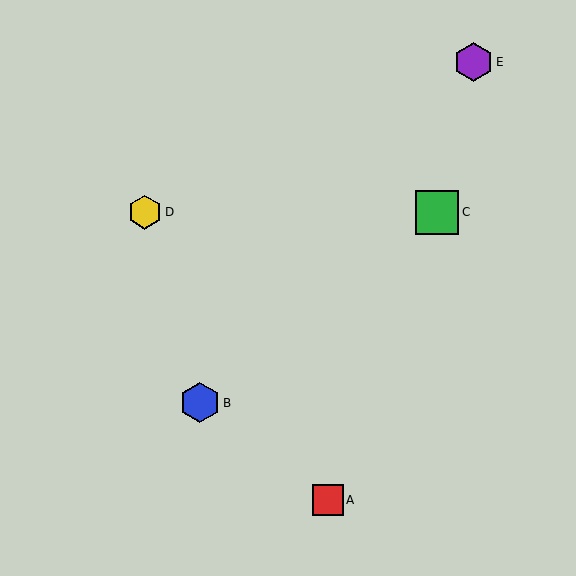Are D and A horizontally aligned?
No, D is at y≈212 and A is at y≈500.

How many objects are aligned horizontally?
2 objects (C, D) are aligned horizontally.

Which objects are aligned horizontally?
Objects C, D are aligned horizontally.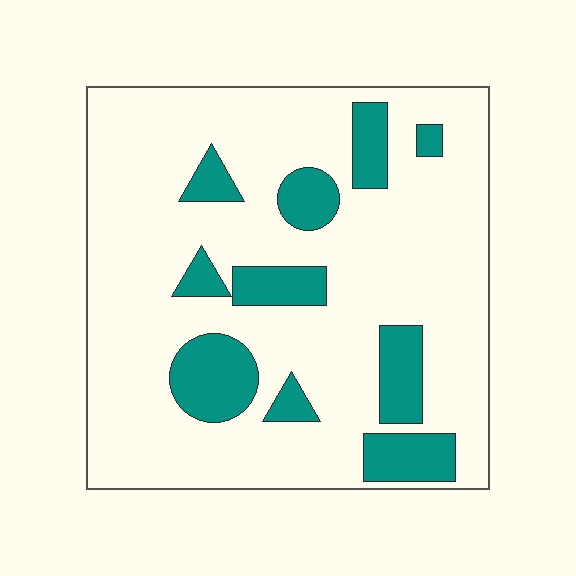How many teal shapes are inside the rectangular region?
10.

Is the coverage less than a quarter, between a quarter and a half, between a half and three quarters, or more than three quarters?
Less than a quarter.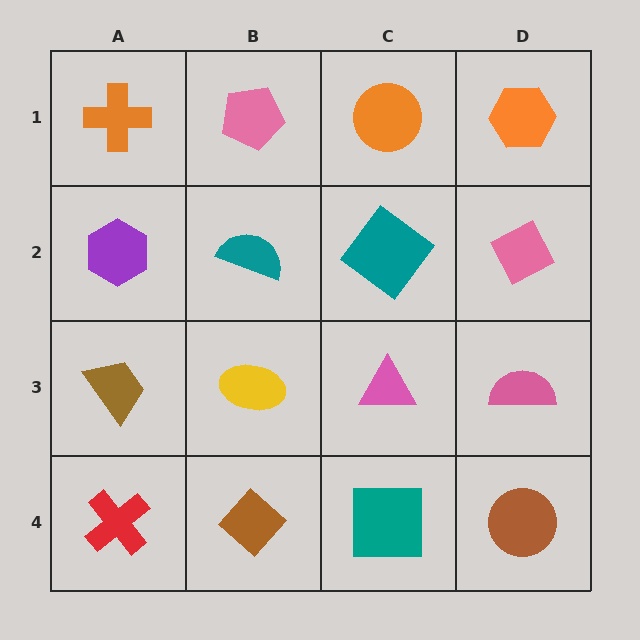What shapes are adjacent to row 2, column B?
A pink pentagon (row 1, column B), a yellow ellipse (row 3, column B), a purple hexagon (row 2, column A), a teal diamond (row 2, column C).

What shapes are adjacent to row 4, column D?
A pink semicircle (row 3, column D), a teal square (row 4, column C).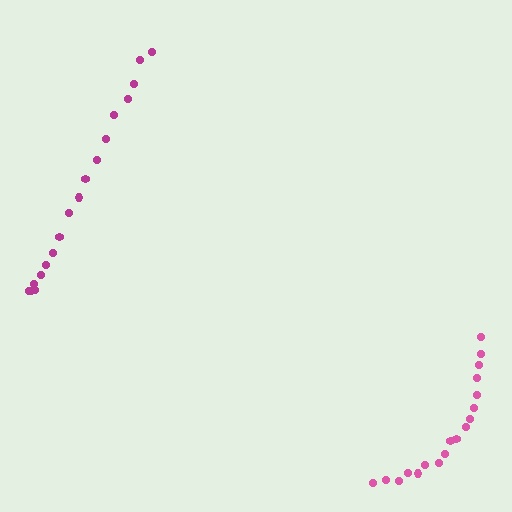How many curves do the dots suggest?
There are 2 distinct paths.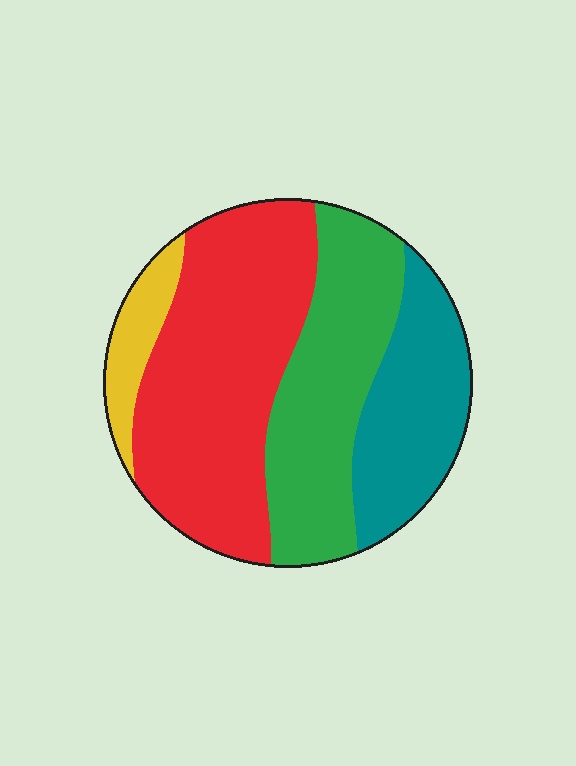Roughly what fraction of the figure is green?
Green covers 29% of the figure.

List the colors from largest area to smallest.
From largest to smallest: red, green, teal, yellow.